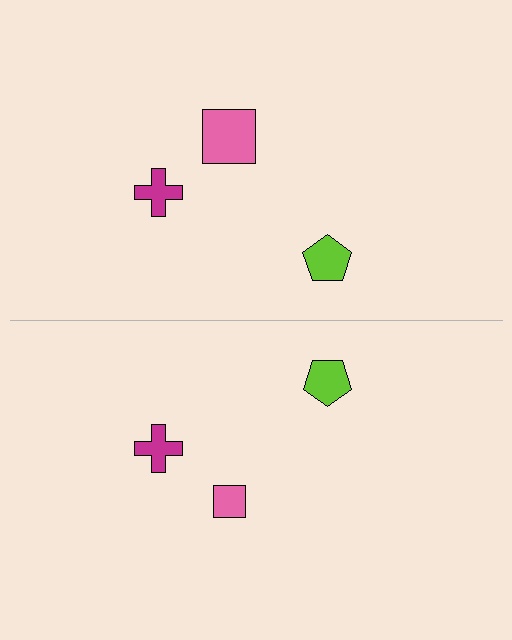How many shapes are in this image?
There are 6 shapes in this image.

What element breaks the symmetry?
The pink square on the bottom side has a different size than its mirror counterpart.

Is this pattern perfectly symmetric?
No, the pattern is not perfectly symmetric. The pink square on the bottom side has a different size than its mirror counterpart.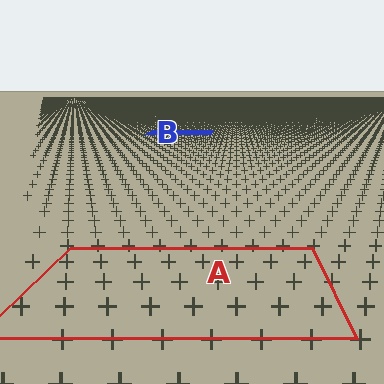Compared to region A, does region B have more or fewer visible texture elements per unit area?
Region B has more texture elements per unit area — they are packed more densely because it is farther away.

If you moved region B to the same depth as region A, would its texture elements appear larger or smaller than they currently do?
They would appear larger. At a closer depth, the same texture elements are projected at a bigger on-screen size.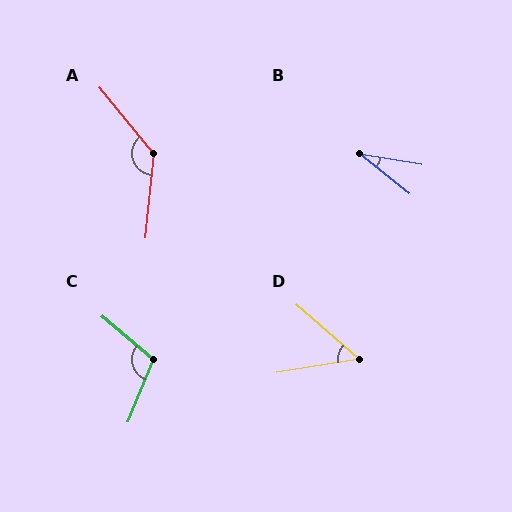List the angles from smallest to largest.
B (29°), D (51°), C (108°), A (135°).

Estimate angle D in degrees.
Approximately 51 degrees.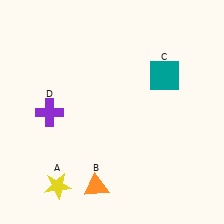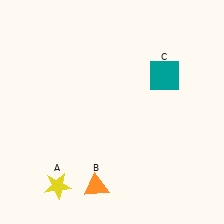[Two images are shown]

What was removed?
The purple cross (D) was removed in Image 2.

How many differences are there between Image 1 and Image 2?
There is 1 difference between the two images.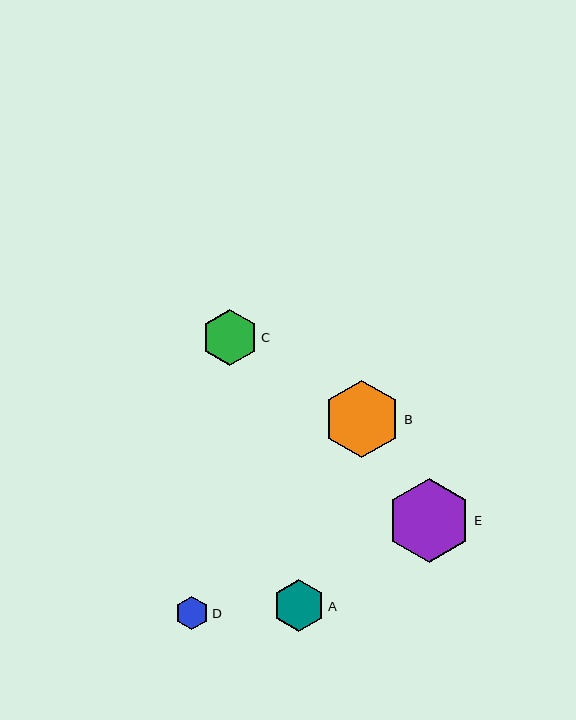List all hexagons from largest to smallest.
From largest to smallest: E, B, C, A, D.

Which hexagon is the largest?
Hexagon E is the largest with a size of approximately 84 pixels.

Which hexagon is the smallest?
Hexagon D is the smallest with a size of approximately 33 pixels.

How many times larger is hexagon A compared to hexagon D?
Hexagon A is approximately 1.6 times the size of hexagon D.